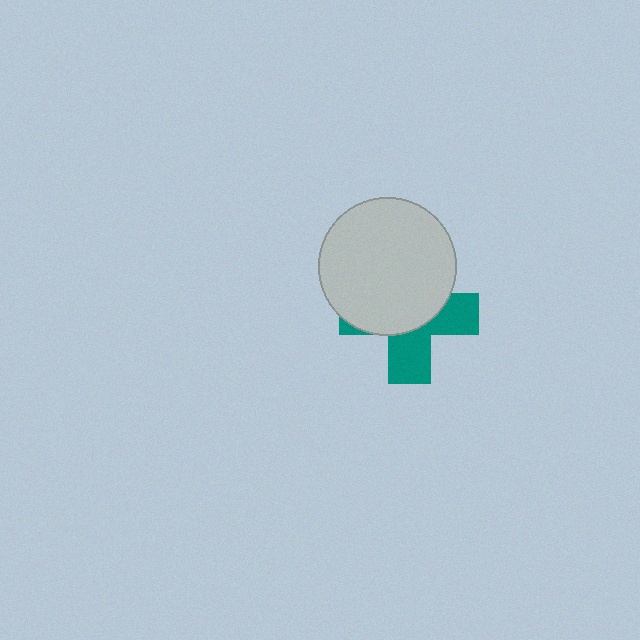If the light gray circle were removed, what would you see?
You would see the complete teal cross.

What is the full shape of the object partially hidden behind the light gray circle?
The partially hidden object is a teal cross.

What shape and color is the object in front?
The object in front is a light gray circle.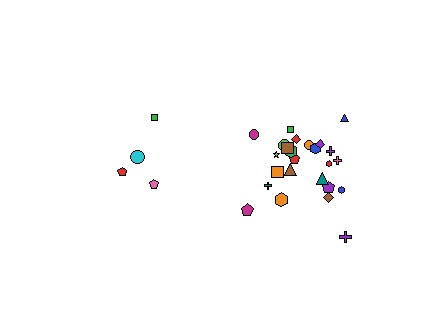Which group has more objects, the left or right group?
The right group.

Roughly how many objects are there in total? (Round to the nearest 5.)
Roughly 30 objects in total.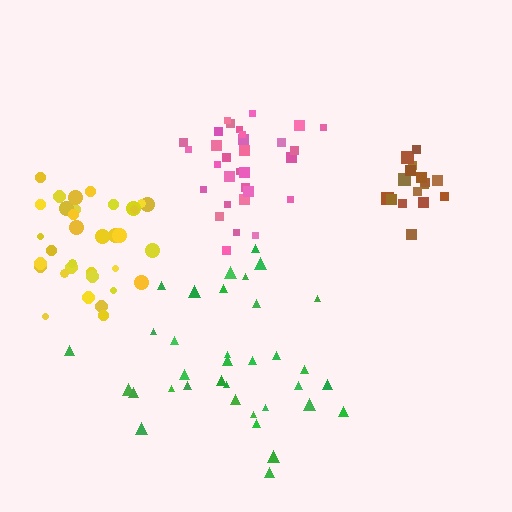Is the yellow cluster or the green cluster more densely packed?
Yellow.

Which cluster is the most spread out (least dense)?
Green.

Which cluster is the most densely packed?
Brown.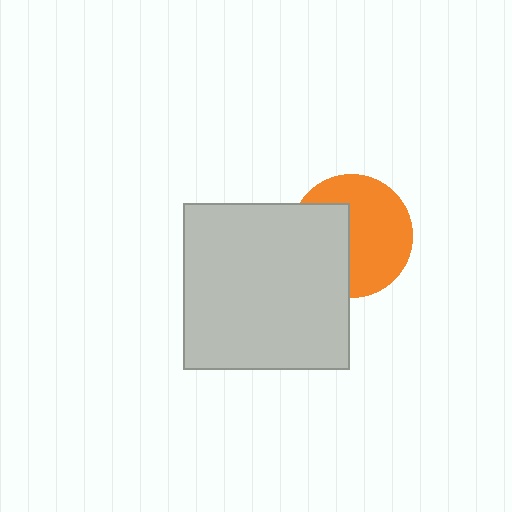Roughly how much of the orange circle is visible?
About half of it is visible (roughly 61%).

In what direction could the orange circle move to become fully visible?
The orange circle could move right. That would shift it out from behind the light gray square entirely.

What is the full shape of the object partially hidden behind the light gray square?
The partially hidden object is an orange circle.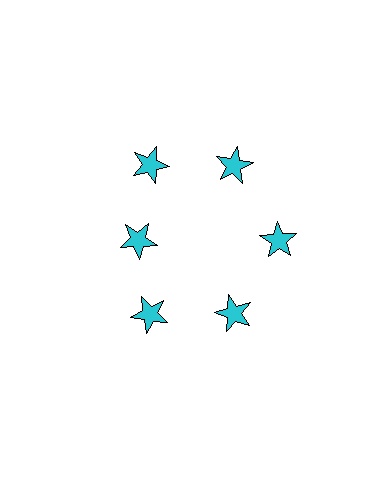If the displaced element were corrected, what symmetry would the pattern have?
It would have 6-fold rotational symmetry — the pattern would map onto itself every 60 degrees.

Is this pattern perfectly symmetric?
No. The 6 cyan stars are arranged in a ring, but one element near the 9 o'clock position is pulled inward toward the center, breaking the 6-fold rotational symmetry.